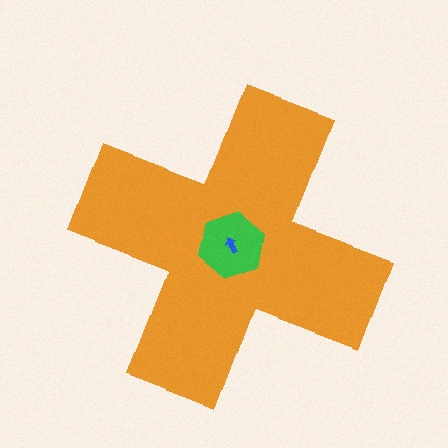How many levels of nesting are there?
3.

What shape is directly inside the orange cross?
The green hexagon.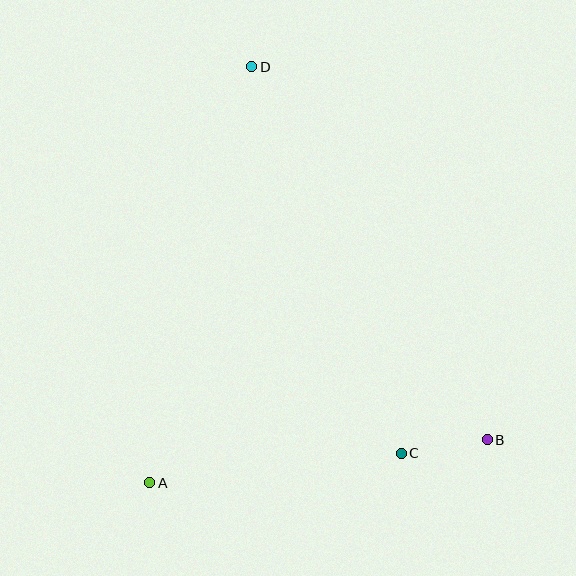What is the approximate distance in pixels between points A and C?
The distance between A and C is approximately 253 pixels.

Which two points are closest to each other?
Points B and C are closest to each other.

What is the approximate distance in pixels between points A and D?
The distance between A and D is approximately 428 pixels.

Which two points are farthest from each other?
Points B and D are farthest from each other.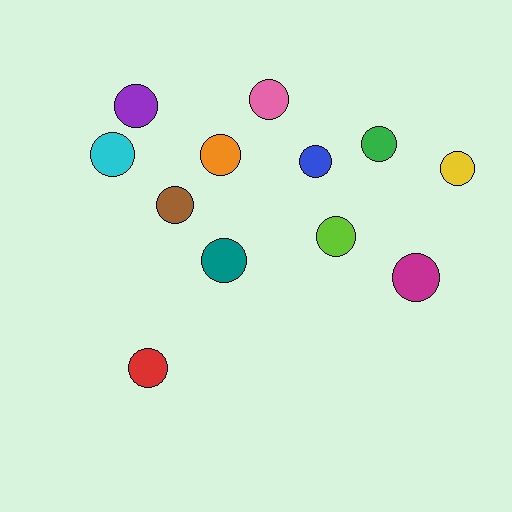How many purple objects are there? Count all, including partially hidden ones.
There is 1 purple object.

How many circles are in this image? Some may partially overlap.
There are 12 circles.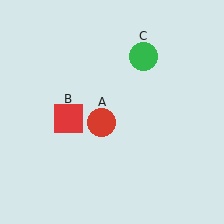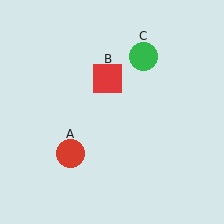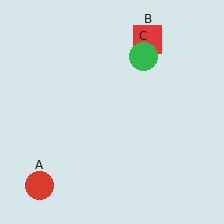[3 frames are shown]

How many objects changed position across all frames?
2 objects changed position: red circle (object A), red square (object B).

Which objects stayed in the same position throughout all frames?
Green circle (object C) remained stationary.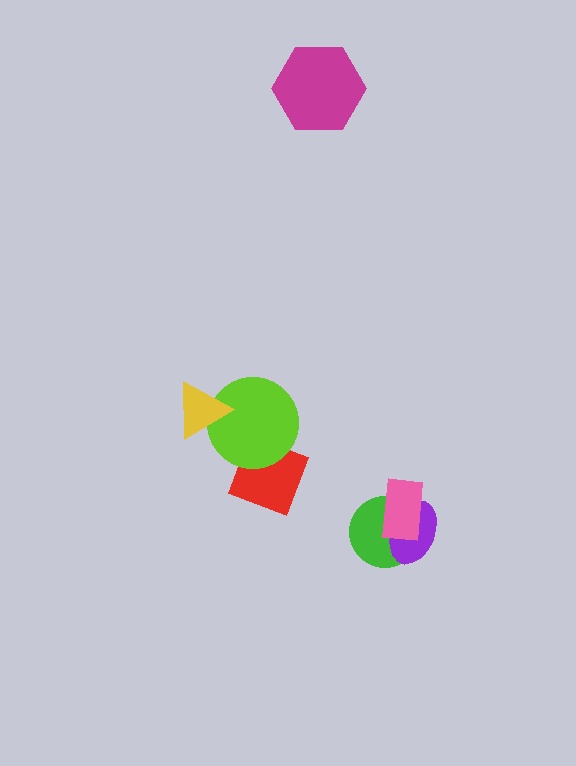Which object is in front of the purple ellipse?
The pink rectangle is in front of the purple ellipse.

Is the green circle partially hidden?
Yes, it is partially covered by another shape.